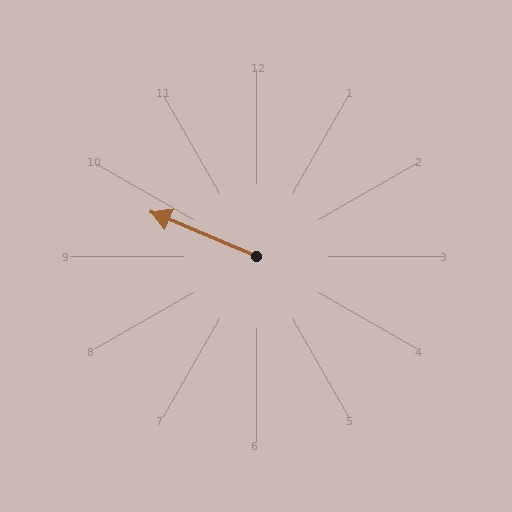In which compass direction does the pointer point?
Northwest.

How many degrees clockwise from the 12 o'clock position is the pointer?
Approximately 293 degrees.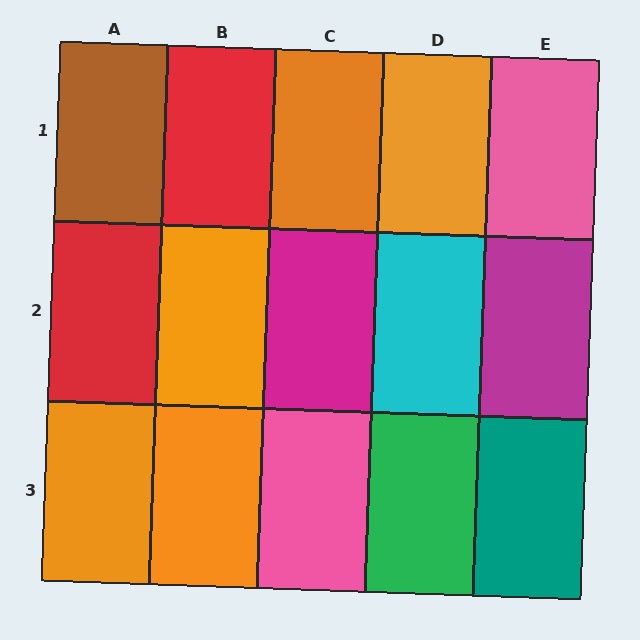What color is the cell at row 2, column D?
Cyan.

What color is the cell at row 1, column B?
Red.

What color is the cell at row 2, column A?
Red.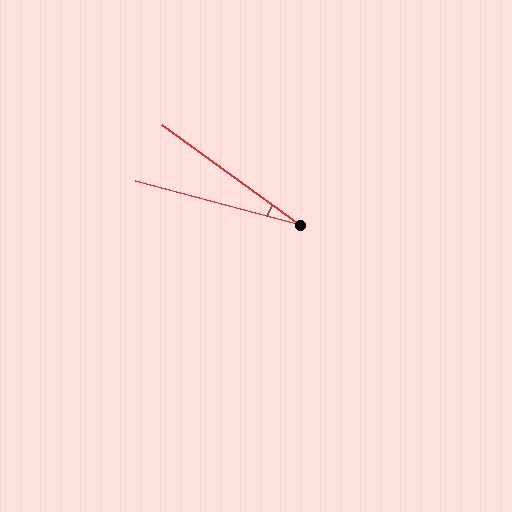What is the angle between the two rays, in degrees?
Approximately 21 degrees.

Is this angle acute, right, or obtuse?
It is acute.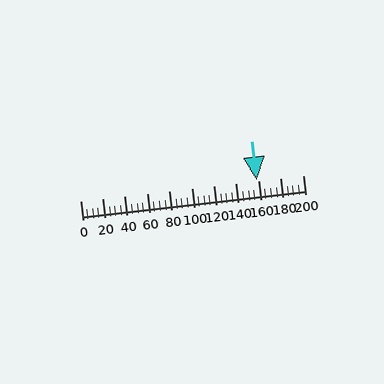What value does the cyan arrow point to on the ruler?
The cyan arrow points to approximately 158.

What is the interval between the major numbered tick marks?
The major tick marks are spaced 20 units apart.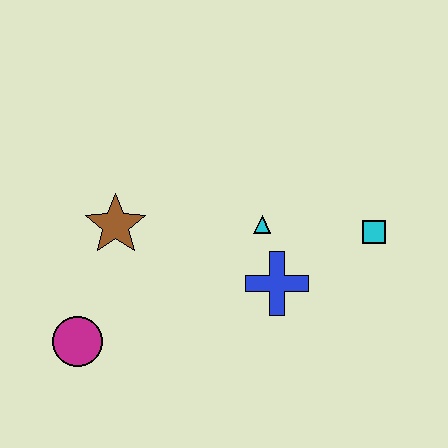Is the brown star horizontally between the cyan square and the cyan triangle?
No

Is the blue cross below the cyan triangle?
Yes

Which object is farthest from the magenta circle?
The cyan square is farthest from the magenta circle.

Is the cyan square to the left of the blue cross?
No